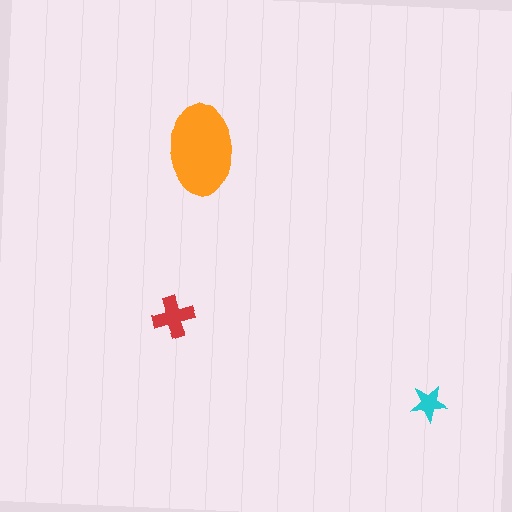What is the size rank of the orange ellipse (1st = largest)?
1st.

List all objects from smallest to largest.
The cyan star, the red cross, the orange ellipse.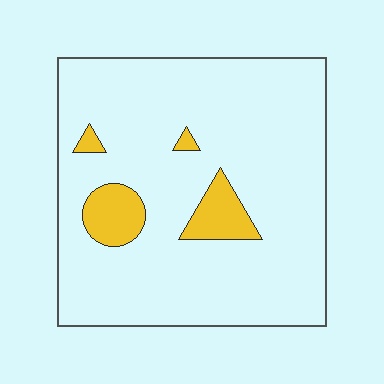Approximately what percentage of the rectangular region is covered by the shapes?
Approximately 10%.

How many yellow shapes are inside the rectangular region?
4.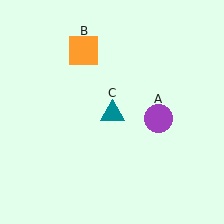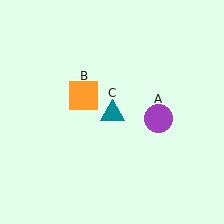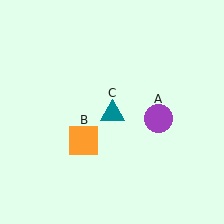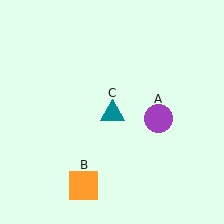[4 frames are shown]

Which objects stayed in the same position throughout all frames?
Purple circle (object A) and teal triangle (object C) remained stationary.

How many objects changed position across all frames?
1 object changed position: orange square (object B).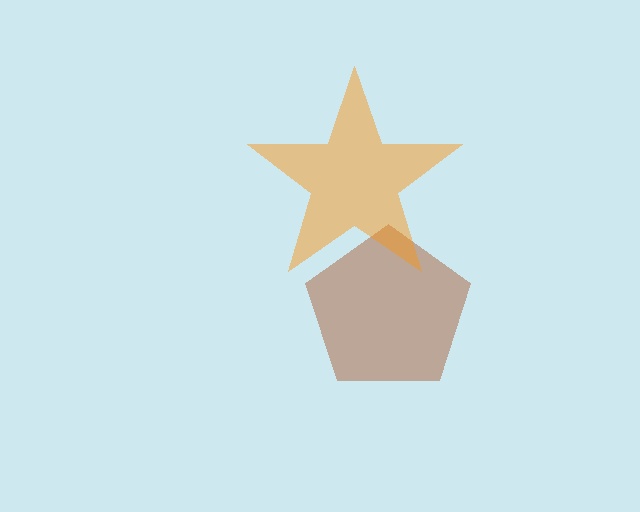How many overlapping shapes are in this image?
There are 2 overlapping shapes in the image.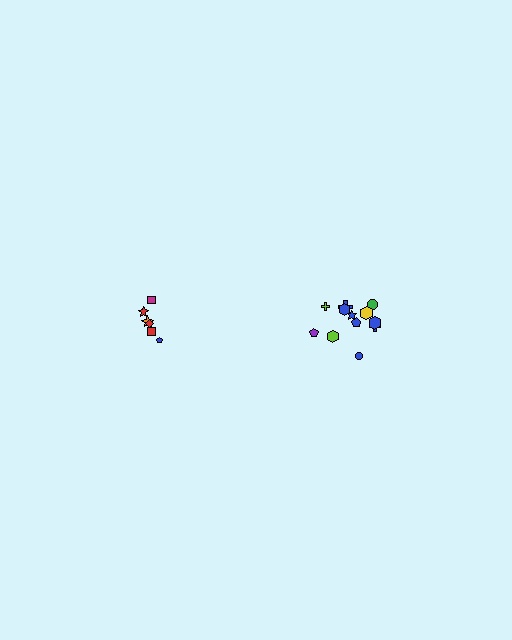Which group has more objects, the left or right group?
The right group.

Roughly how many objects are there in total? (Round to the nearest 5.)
Roughly 20 objects in total.